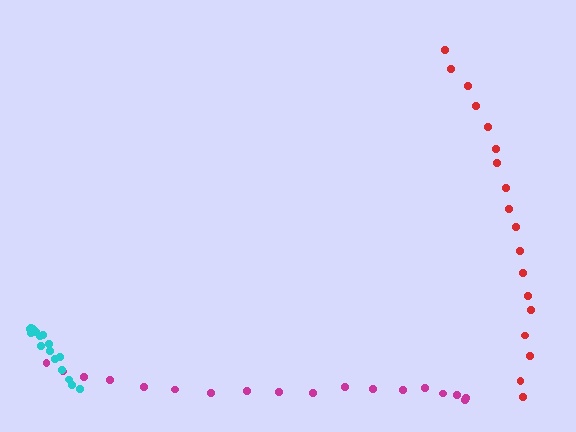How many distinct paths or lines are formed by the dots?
There are 3 distinct paths.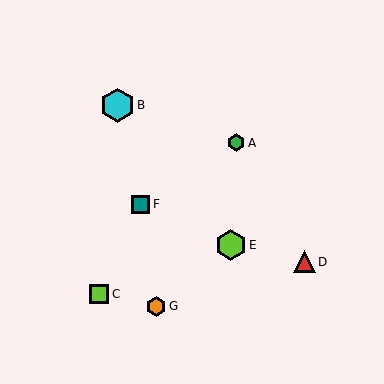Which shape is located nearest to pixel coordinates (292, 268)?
The red triangle (labeled D) at (305, 262) is nearest to that location.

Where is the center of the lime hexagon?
The center of the lime hexagon is at (231, 245).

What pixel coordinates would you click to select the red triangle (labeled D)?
Click at (305, 262) to select the red triangle D.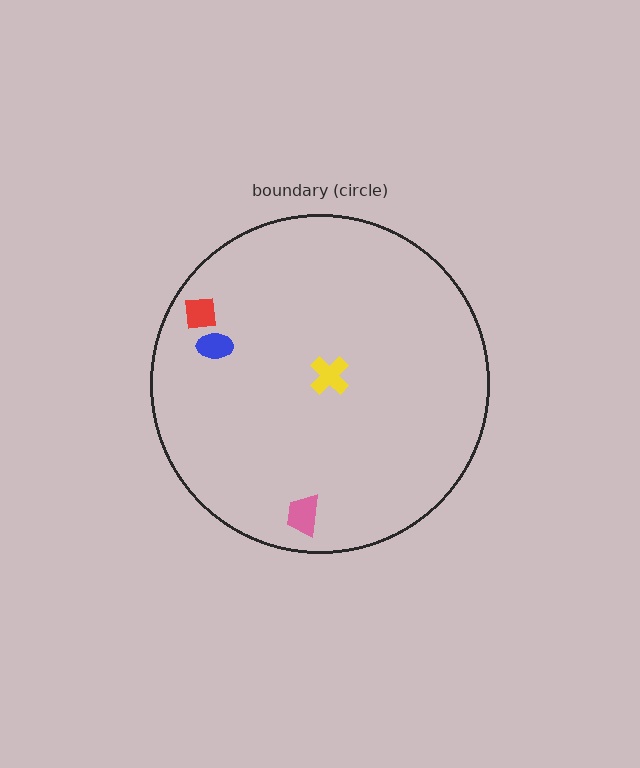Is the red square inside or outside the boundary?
Inside.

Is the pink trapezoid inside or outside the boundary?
Inside.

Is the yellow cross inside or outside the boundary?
Inside.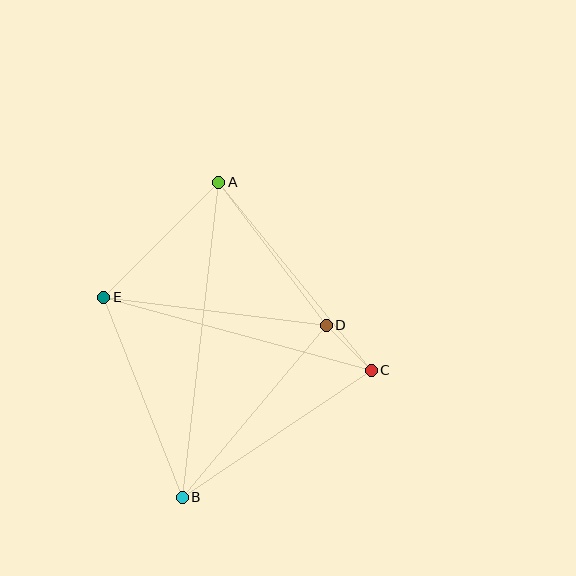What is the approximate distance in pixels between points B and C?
The distance between B and C is approximately 228 pixels.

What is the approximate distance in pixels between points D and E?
The distance between D and E is approximately 224 pixels.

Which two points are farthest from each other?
Points A and B are farthest from each other.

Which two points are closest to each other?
Points C and D are closest to each other.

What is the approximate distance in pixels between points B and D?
The distance between B and D is approximately 224 pixels.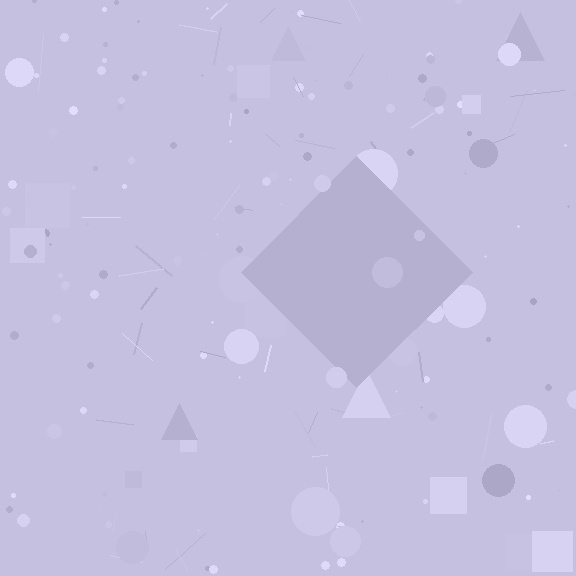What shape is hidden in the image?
A diamond is hidden in the image.